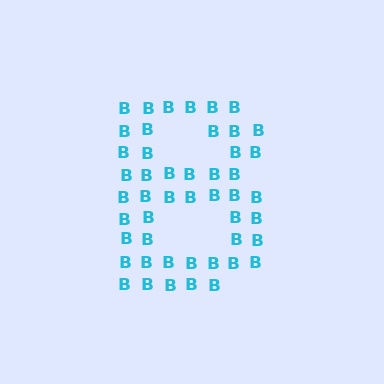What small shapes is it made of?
It is made of small letter B's.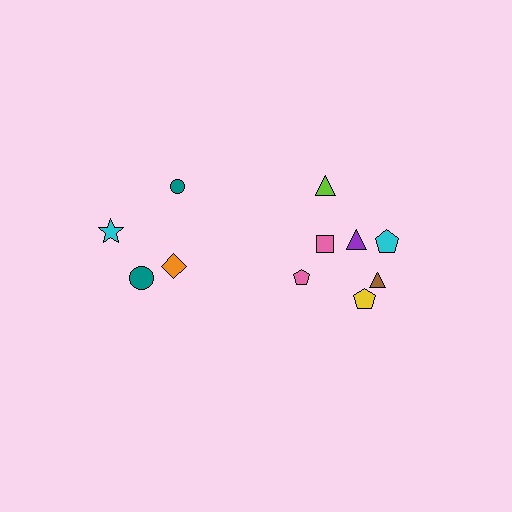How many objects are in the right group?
There are 7 objects.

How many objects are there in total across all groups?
There are 11 objects.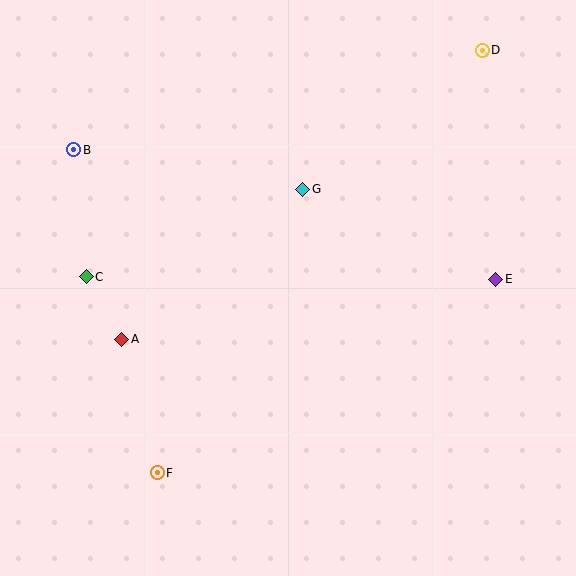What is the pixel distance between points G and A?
The distance between G and A is 235 pixels.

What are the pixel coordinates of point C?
Point C is at (86, 277).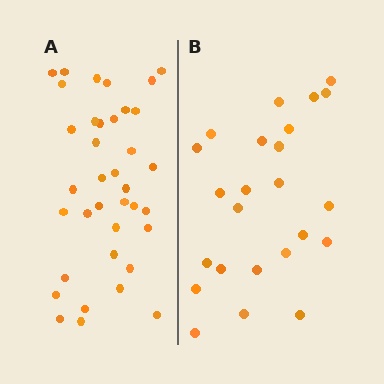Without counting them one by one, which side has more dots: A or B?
Region A (the left region) has more dots.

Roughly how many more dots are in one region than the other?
Region A has approximately 15 more dots than region B.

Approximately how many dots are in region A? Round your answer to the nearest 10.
About 40 dots. (The exact count is 37, which rounds to 40.)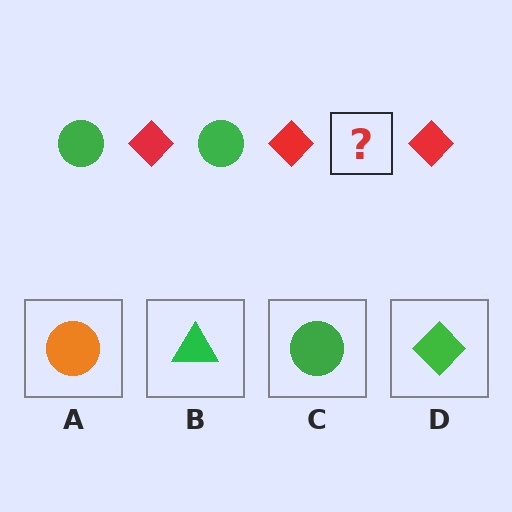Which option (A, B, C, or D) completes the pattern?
C.